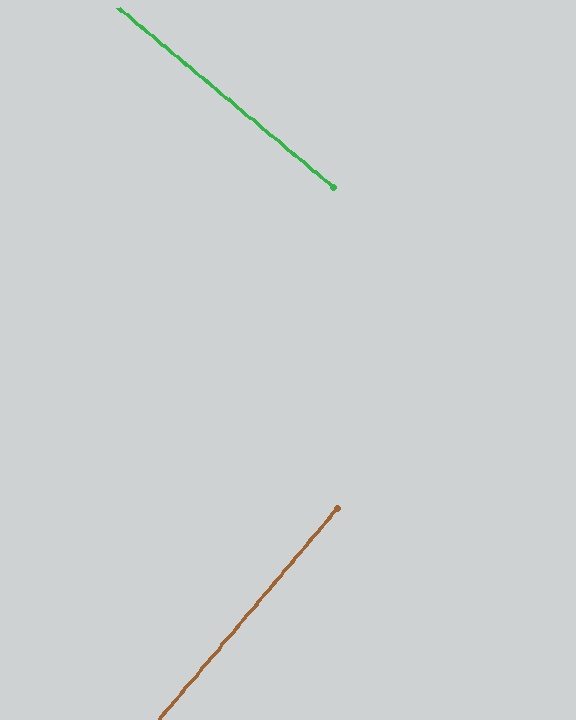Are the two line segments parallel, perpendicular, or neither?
Perpendicular — they meet at approximately 90°.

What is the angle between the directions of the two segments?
Approximately 90 degrees.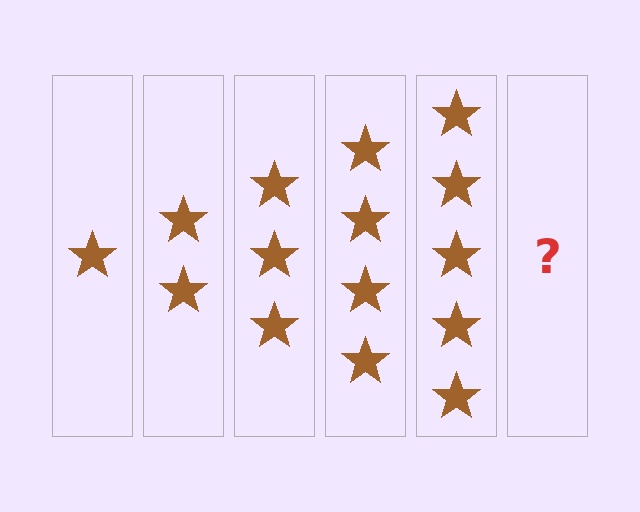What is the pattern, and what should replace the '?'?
The pattern is that each step adds one more star. The '?' should be 6 stars.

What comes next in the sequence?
The next element should be 6 stars.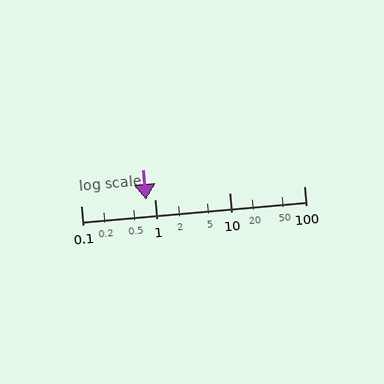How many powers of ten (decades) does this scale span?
The scale spans 3 decades, from 0.1 to 100.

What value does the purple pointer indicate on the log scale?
The pointer indicates approximately 0.75.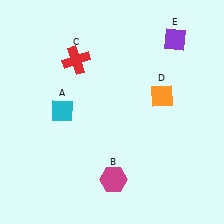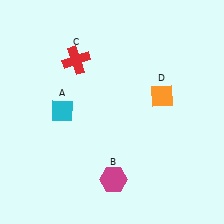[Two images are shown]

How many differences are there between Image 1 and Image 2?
There is 1 difference between the two images.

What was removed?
The purple diamond (E) was removed in Image 2.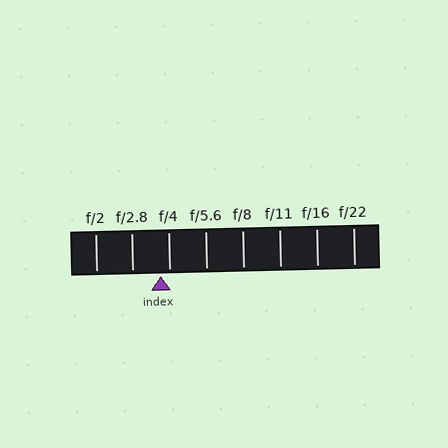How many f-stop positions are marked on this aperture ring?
There are 8 f-stop positions marked.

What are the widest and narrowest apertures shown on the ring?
The widest aperture shown is f/2 and the narrowest is f/22.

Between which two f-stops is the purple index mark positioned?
The index mark is between f/2.8 and f/4.